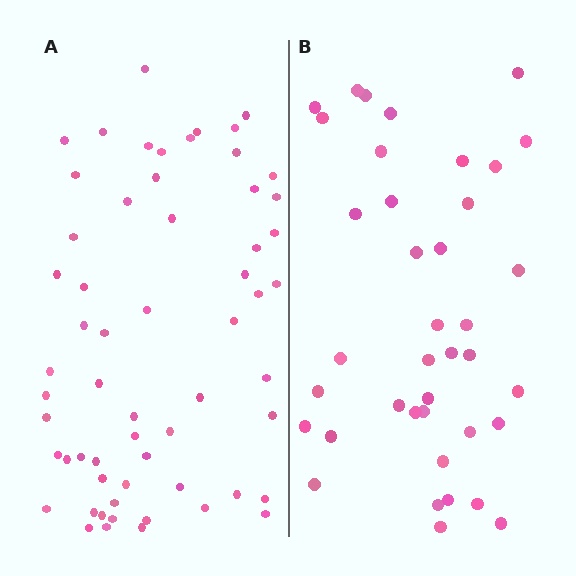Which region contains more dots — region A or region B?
Region A (the left region) has more dots.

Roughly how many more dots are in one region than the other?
Region A has approximately 20 more dots than region B.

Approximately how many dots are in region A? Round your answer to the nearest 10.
About 60 dots.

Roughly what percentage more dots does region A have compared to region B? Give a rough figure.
About 55% more.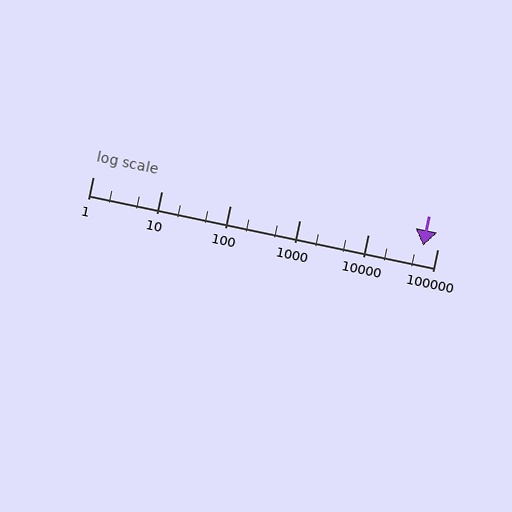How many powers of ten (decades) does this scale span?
The scale spans 5 decades, from 1 to 100000.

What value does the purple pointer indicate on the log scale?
The pointer indicates approximately 62000.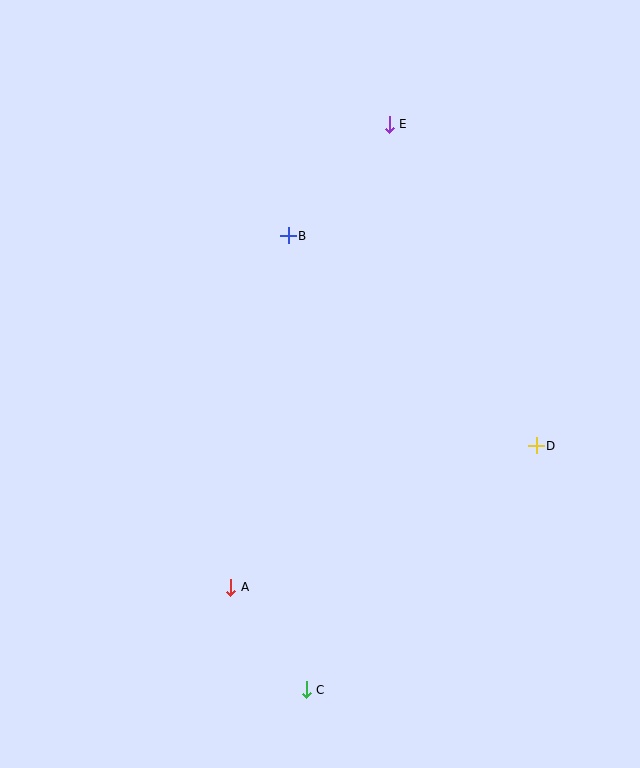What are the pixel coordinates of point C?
Point C is at (306, 690).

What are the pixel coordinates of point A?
Point A is at (231, 587).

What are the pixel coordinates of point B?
Point B is at (288, 236).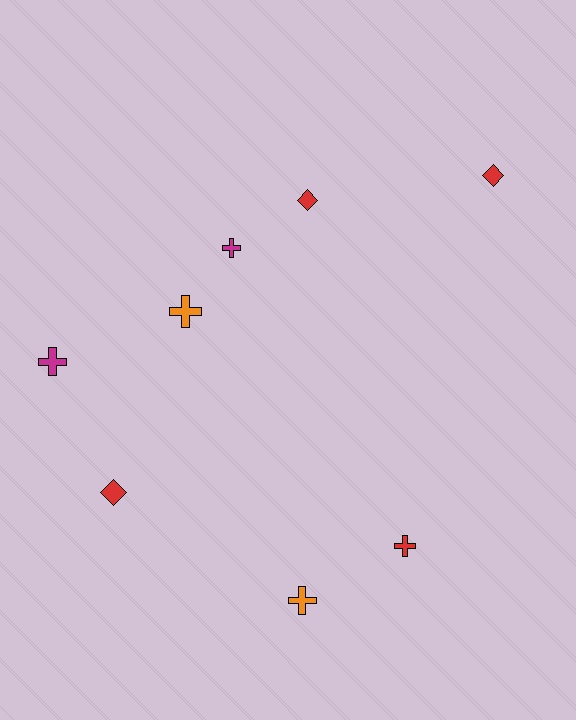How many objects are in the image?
There are 8 objects.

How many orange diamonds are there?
There are no orange diamonds.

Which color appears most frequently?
Red, with 4 objects.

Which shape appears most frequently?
Cross, with 5 objects.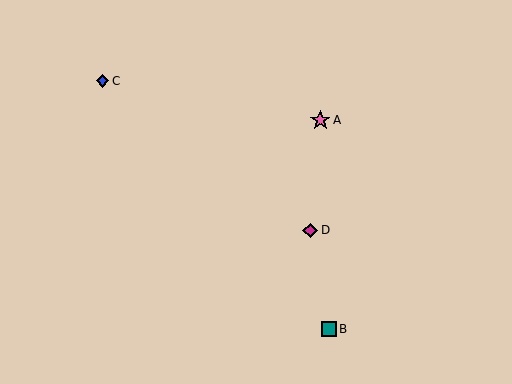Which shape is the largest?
The pink star (labeled A) is the largest.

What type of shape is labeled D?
Shape D is a magenta diamond.